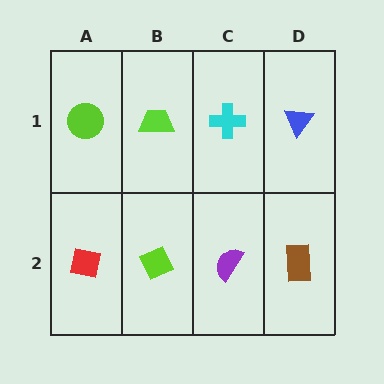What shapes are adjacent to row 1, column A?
A red square (row 2, column A), a lime trapezoid (row 1, column B).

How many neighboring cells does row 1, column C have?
3.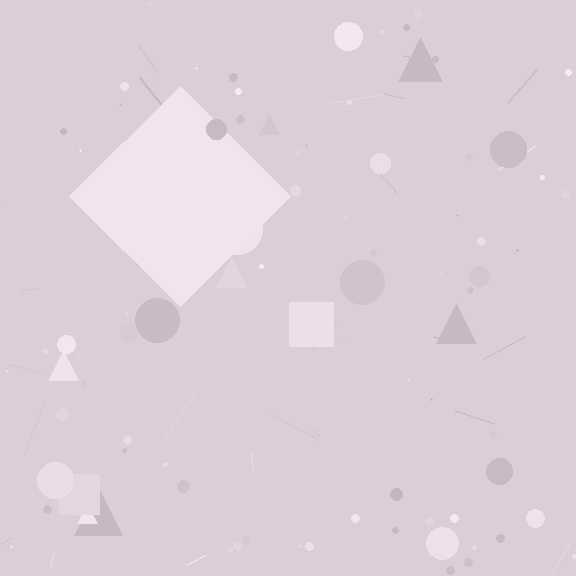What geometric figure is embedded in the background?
A diamond is embedded in the background.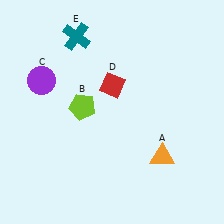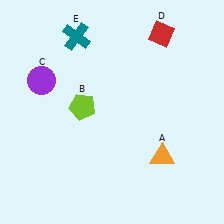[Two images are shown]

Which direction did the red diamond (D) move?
The red diamond (D) moved up.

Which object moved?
The red diamond (D) moved up.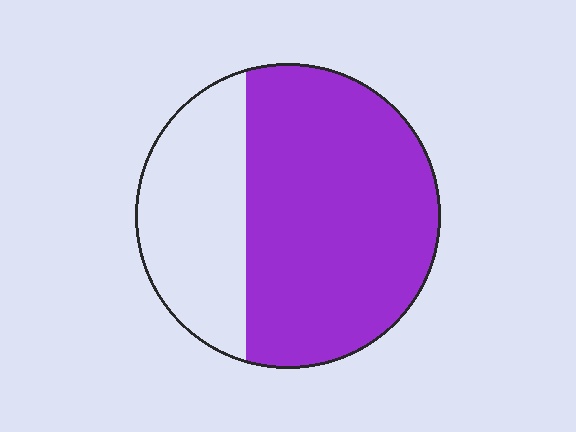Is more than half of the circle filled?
Yes.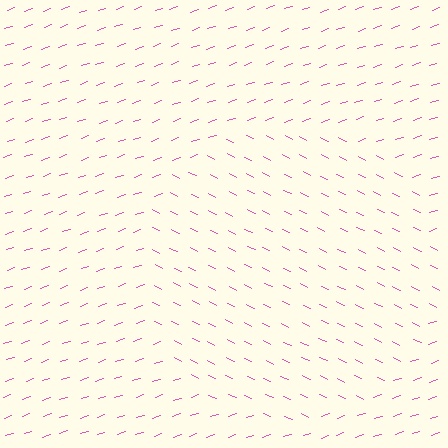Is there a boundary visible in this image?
Yes, there is a texture boundary formed by a change in line orientation.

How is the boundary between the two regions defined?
The boundary is defined purely by a change in line orientation (approximately 45 degrees difference). All lines are the same color and thickness.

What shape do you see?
I see a circle.